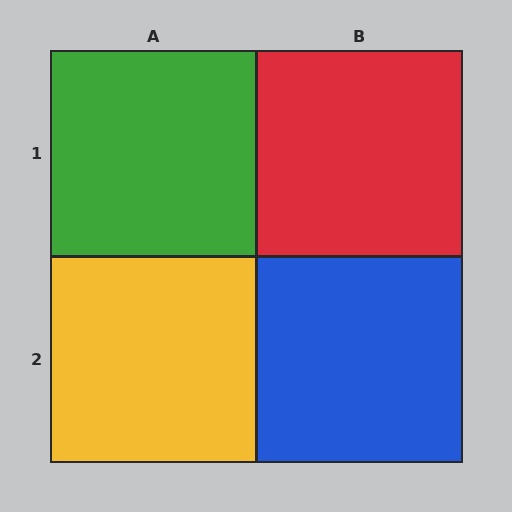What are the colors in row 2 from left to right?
Yellow, blue.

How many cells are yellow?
1 cell is yellow.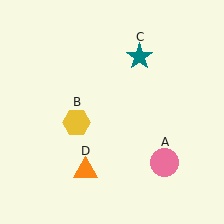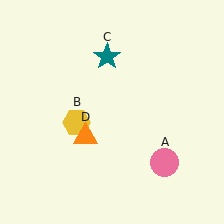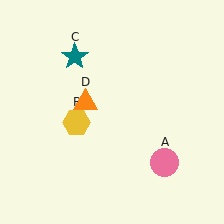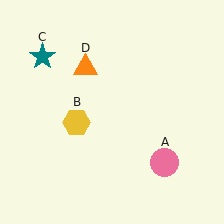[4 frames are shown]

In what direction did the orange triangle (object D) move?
The orange triangle (object D) moved up.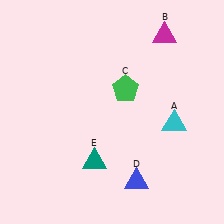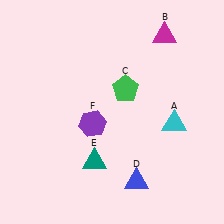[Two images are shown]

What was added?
A purple hexagon (F) was added in Image 2.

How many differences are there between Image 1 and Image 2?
There is 1 difference between the two images.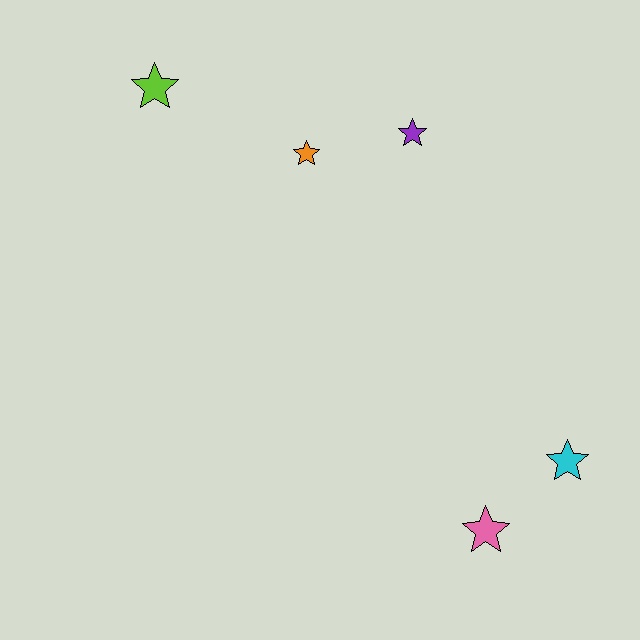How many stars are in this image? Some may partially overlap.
There are 5 stars.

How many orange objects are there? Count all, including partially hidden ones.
There is 1 orange object.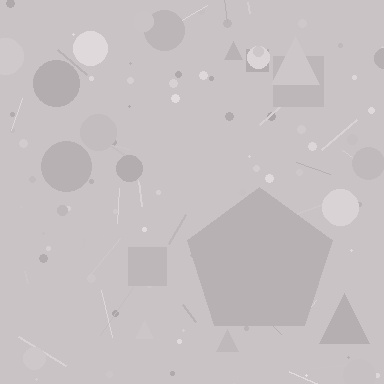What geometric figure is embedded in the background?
A pentagon is embedded in the background.